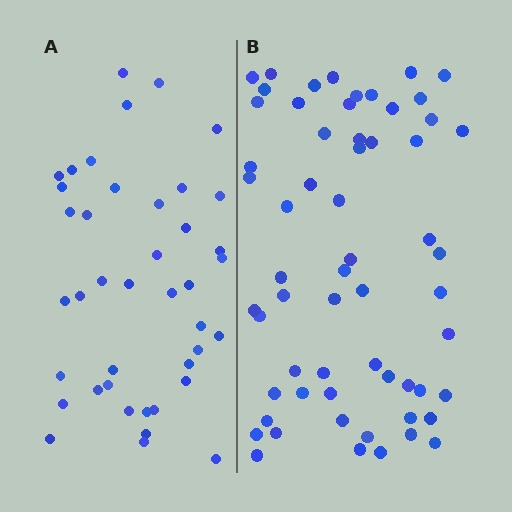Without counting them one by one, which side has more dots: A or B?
Region B (the right region) has more dots.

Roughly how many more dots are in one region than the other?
Region B has approximately 20 more dots than region A.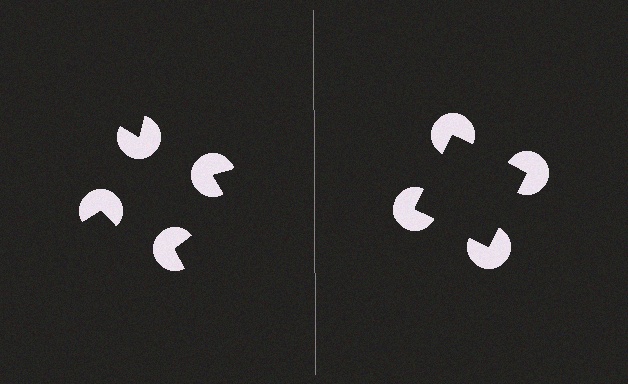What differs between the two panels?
The pac-man discs are positioned identically on both sides; only the wedge orientations differ. On the right they align to a square; on the left they are misaligned.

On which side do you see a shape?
An illusory square appears on the right side. On the left side the wedge cuts are rotated, so no coherent shape forms.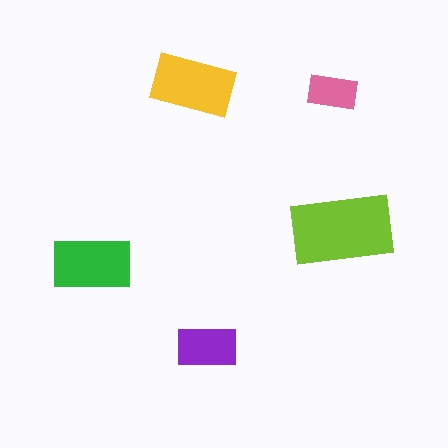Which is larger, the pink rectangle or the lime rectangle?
The lime one.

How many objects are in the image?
There are 5 objects in the image.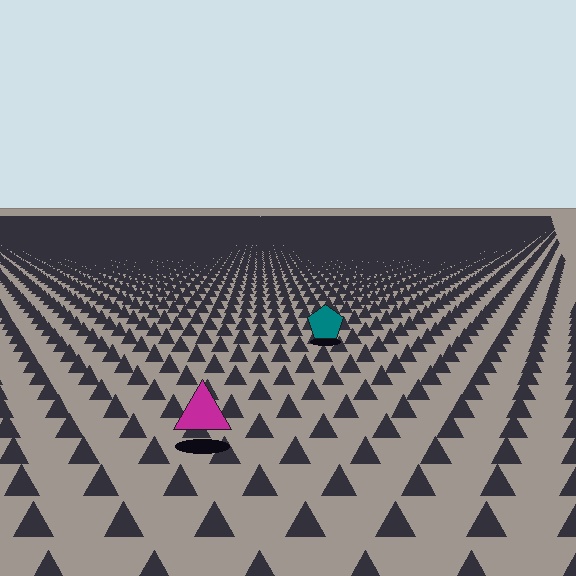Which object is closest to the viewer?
The magenta triangle is closest. The texture marks near it are larger and more spread out.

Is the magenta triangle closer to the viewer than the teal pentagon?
Yes. The magenta triangle is closer — you can tell from the texture gradient: the ground texture is coarser near it.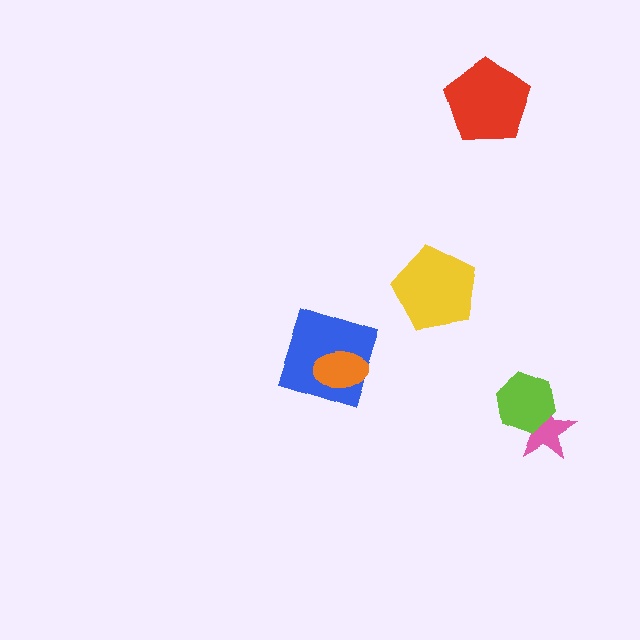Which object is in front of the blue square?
The orange ellipse is in front of the blue square.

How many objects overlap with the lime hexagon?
1 object overlaps with the lime hexagon.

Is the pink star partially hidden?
Yes, it is partially covered by another shape.